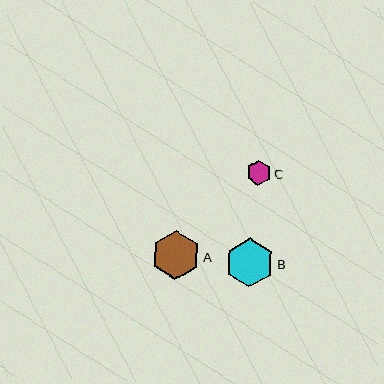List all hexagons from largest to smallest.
From largest to smallest: A, B, C.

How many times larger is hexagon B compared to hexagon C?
Hexagon B is approximately 2.0 times the size of hexagon C.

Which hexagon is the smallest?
Hexagon C is the smallest with a size of approximately 24 pixels.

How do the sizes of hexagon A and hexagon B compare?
Hexagon A and hexagon B are approximately the same size.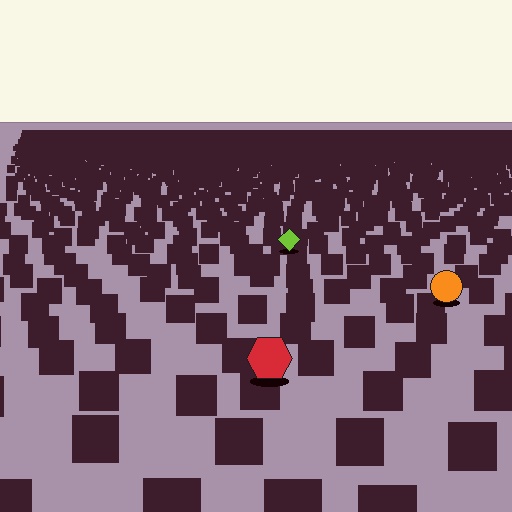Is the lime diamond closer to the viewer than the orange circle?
No. The orange circle is closer — you can tell from the texture gradient: the ground texture is coarser near it.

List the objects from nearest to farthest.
From nearest to farthest: the red hexagon, the orange circle, the lime diamond.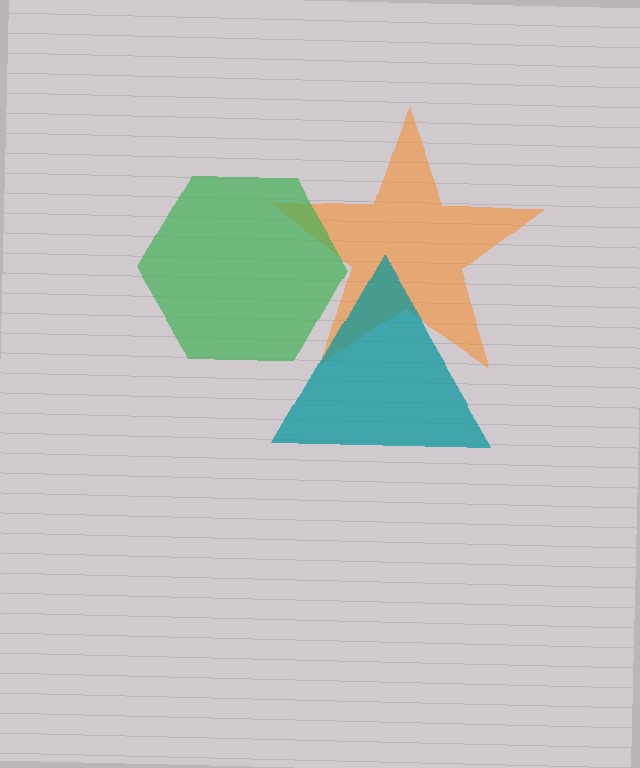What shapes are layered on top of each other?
The layered shapes are: an orange star, a teal triangle, a green hexagon.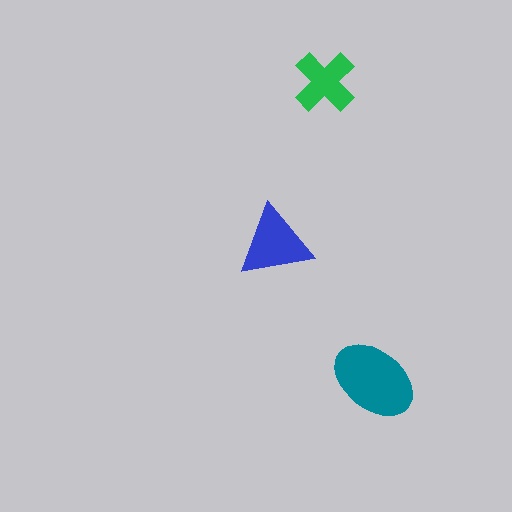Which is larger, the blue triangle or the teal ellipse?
The teal ellipse.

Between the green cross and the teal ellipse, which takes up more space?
The teal ellipse.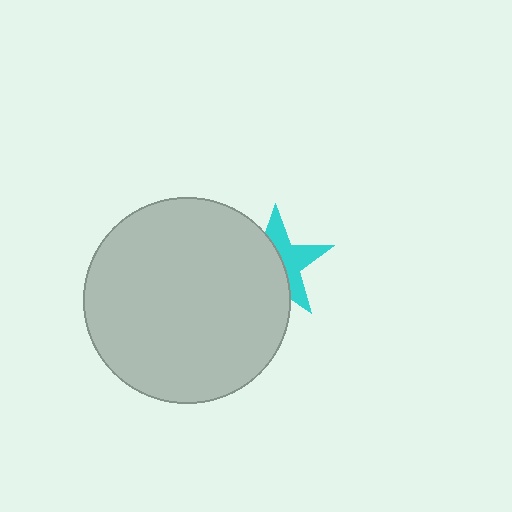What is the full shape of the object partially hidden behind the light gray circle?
The partially hidden object is a cyan star.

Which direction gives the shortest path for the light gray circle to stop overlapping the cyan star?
Moving left gives the shortest separation.